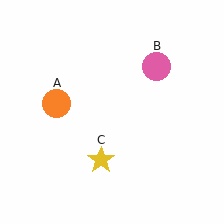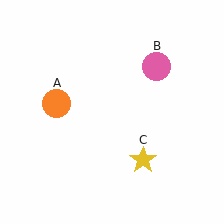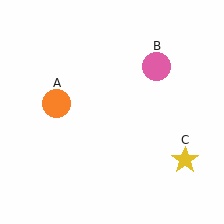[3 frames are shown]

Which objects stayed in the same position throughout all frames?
Orange circle (object A) and pink circle (object B) remained stationary.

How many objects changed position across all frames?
1 object changed position: yellow star (object C).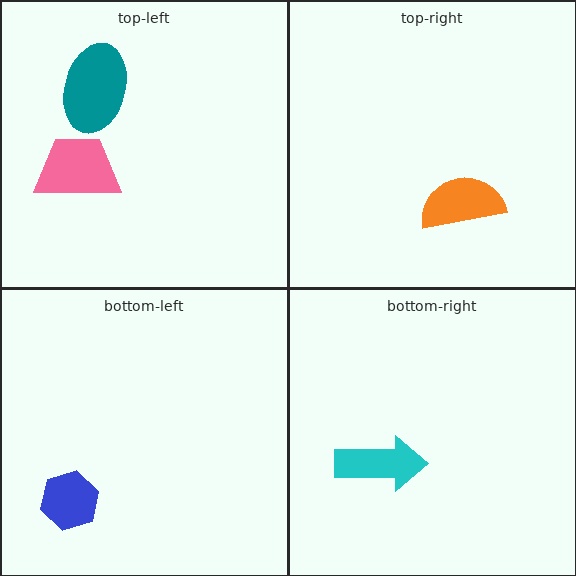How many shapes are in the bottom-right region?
1.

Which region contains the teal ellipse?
The top-left region.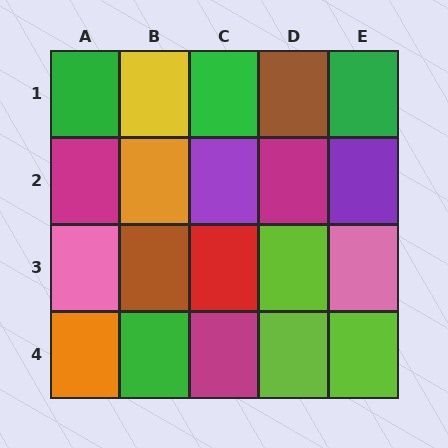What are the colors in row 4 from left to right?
Orange, green, magenta, lime, lime.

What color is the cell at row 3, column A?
Pink.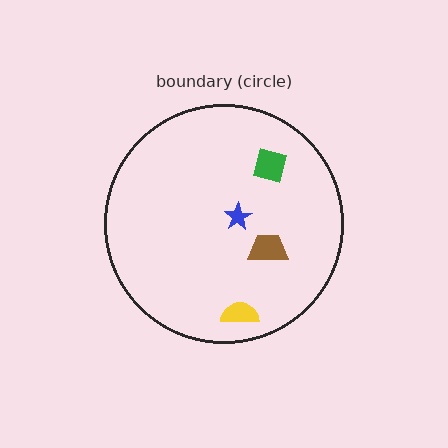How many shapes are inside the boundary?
4 inside, 0 outside.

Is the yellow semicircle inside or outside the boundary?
Inside.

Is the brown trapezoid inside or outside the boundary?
Inside.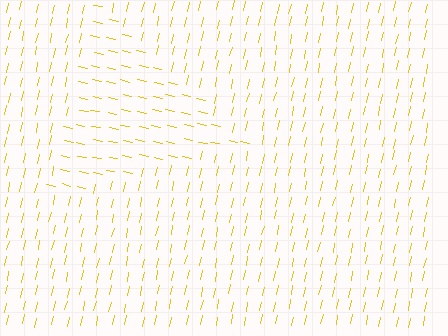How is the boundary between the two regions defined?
The boundary is defined purely by a change in line orientation (approximately 90 degrees difference). All lines are the same color and thickness.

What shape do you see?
I see a triangle.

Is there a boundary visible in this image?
Yes, there is a texture boundary formed by a change in line orientation.